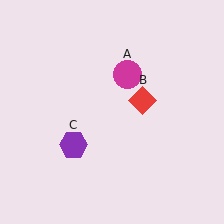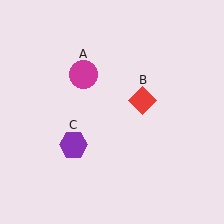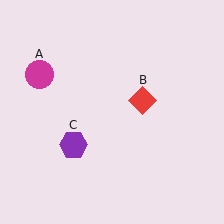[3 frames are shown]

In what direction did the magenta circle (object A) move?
The magenta circle (object A) moved left.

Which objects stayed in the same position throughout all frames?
Red diamond (object B) and purple hexagon (object C) remained stationary.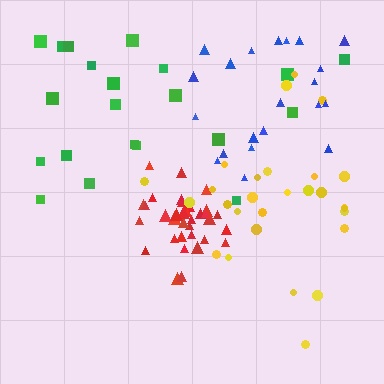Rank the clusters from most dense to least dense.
red, blue, yellow, green.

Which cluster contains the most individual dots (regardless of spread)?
Red (35).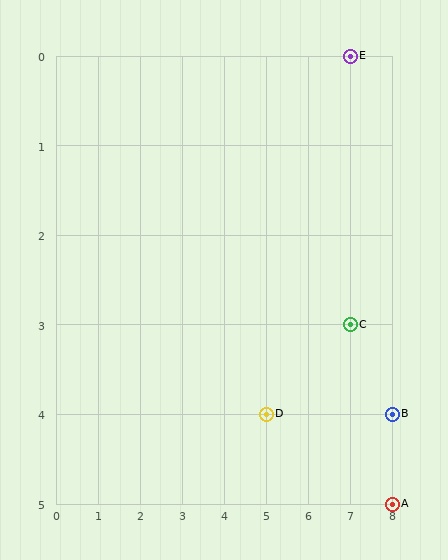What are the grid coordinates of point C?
Point C is at grid coordinates (7, 3).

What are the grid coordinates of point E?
Point E is at grid coordinates (7, 0).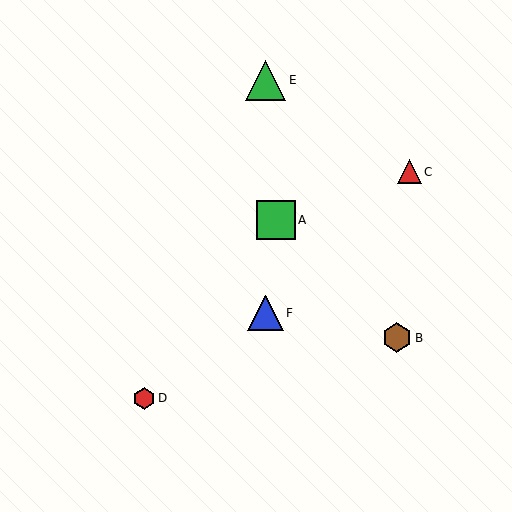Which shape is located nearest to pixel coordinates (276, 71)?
The green triangle (labeled E) at (266, 80) is nearest to that location.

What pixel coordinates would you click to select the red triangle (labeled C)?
Click at (410, 172) to select the red triangle C.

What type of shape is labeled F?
Shape F is a blue triangle.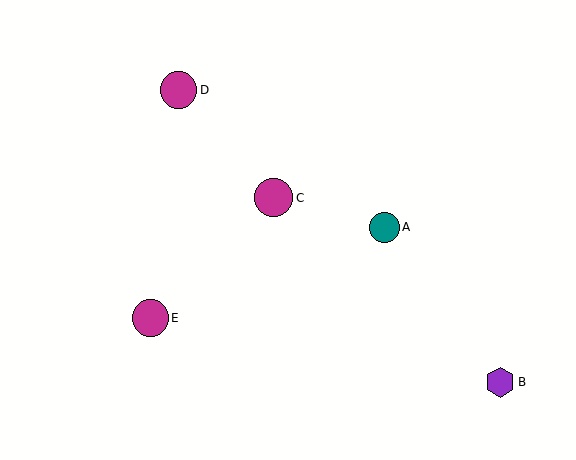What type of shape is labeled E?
Shape E is a magenta circle.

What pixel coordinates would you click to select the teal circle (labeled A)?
Click at (384, 227) to select the teal circle A.